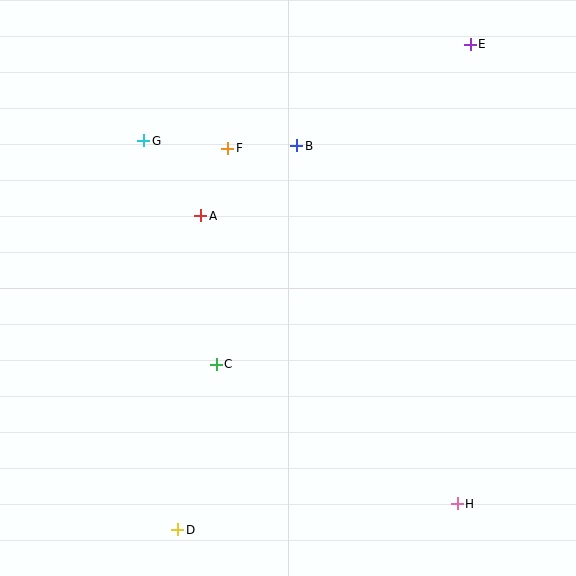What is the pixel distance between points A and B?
The distance between A and B is 119 pixels.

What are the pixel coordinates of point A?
Point A is at (201, 216).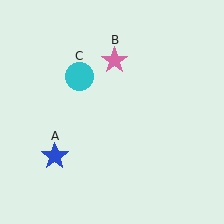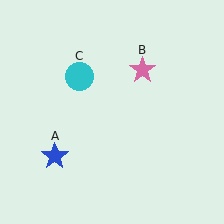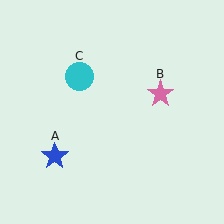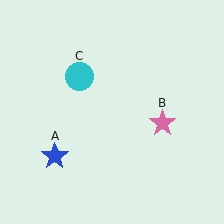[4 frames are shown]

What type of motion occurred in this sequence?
The pink star (object B) rotated clockwise around the center of the scene.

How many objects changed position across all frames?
1 object changed position: pink star (object B).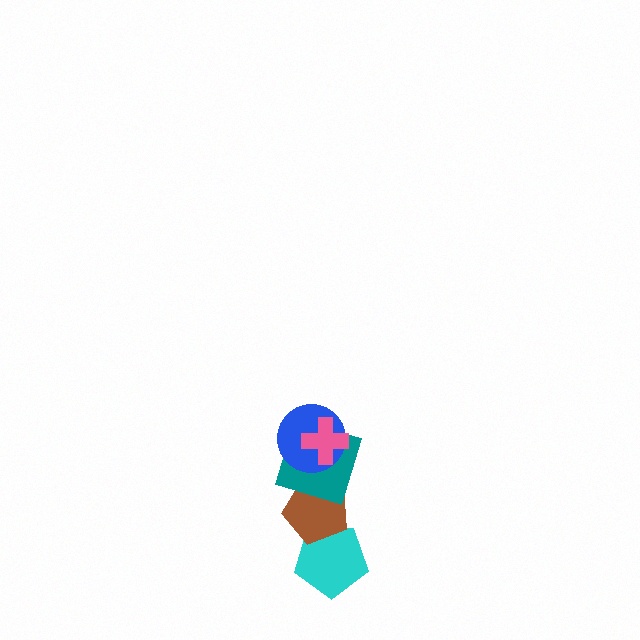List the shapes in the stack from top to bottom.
From top to bottom: the pink cross, the blue circle, the teal square, the brown pentagon, the cyan pentagon.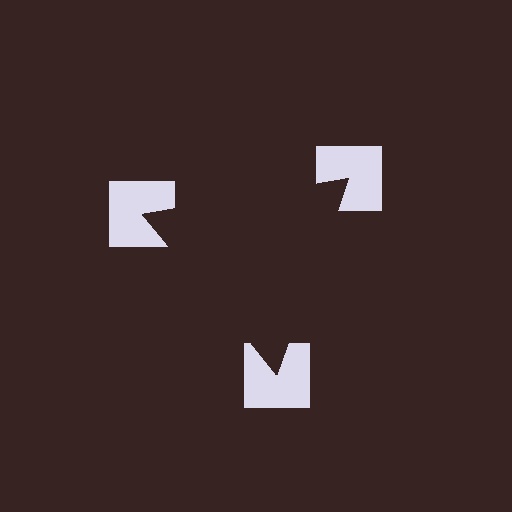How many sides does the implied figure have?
3 sides.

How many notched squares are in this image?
There are 3 — one at each vertex of the illusory triangle.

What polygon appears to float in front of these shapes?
An illusory triangle — its edges are inferred from the aligned wedge cuts in the notched squares, not physically drawn.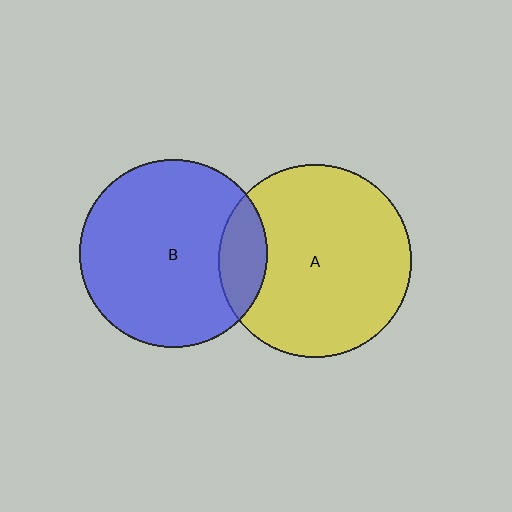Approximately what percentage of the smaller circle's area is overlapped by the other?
Approximately 15%.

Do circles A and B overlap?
Yes.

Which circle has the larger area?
Circle A (yellow).